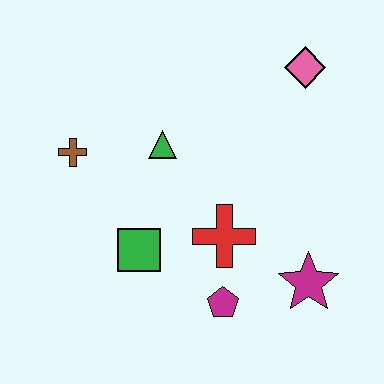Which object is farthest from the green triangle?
The magenta star is farthest from the green triangle.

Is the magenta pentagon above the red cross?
No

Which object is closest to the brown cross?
The green triangle is closest to the brown cross.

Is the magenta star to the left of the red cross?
No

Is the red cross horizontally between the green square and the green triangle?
No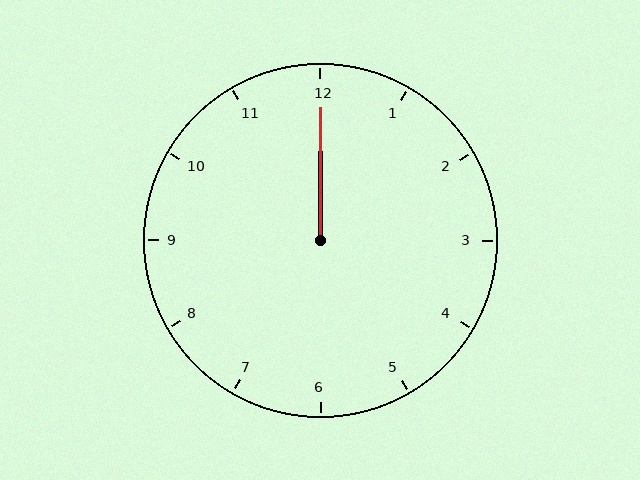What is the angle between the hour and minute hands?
Approximately 0 degrees.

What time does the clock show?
12:00.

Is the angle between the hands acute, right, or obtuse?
It is acute.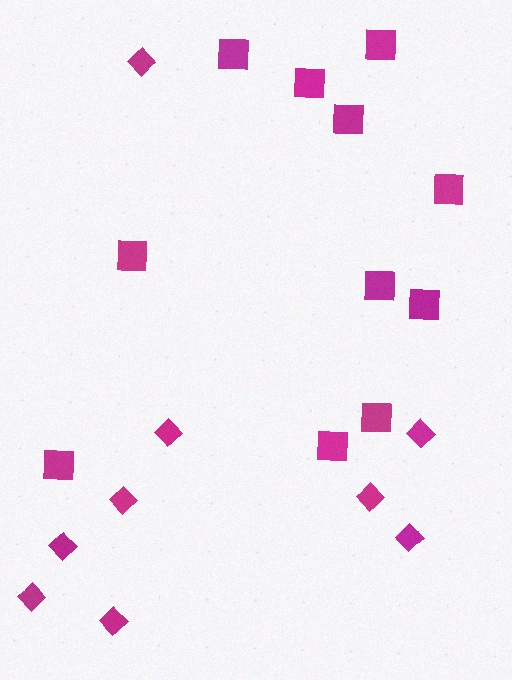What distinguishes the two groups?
There are 2 groups: one group of squares (11) and one group of diamonds (9).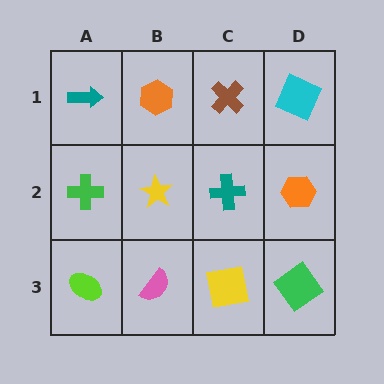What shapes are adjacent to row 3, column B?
A yellow star (row 2, column B), a lime ellipse (row 3, column A), a yellow square (row 3, column C).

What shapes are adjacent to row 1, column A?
A green cross (row 2, column A), an orange hexagon (row 1, column B).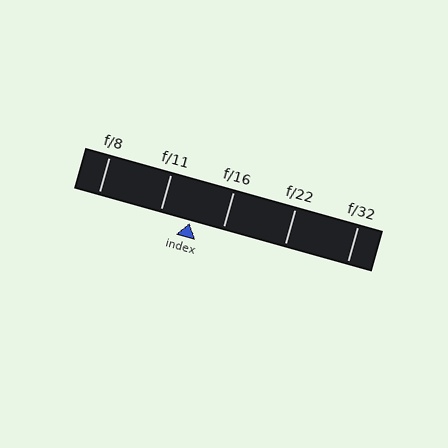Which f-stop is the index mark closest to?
The index mark is closest to f/11.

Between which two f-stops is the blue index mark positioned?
The index mark is between f/11 and f/16.